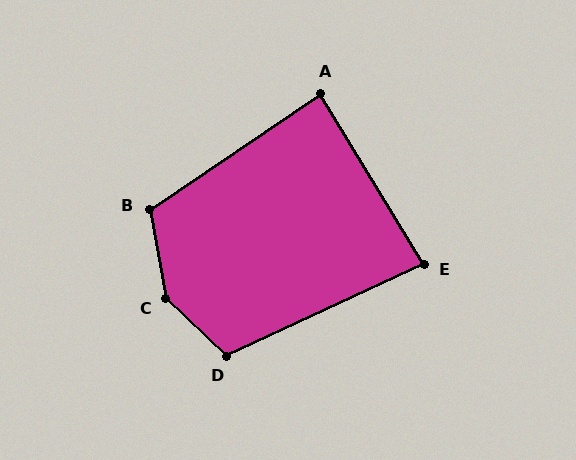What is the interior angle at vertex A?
Approximately 87 degrees (approximately right).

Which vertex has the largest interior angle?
C, at approximately 144 degrees.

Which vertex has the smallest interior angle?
E, at approximately 84 degrees.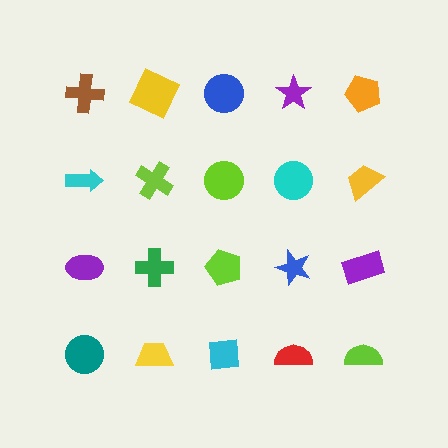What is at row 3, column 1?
A purple ellipse.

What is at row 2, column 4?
A cyan circle.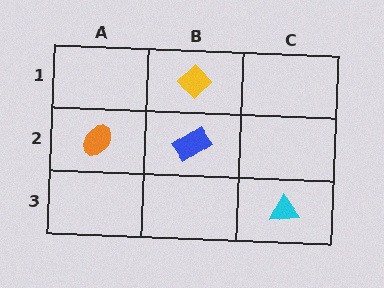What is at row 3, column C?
A cyan triangle.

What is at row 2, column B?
A blue rectangle.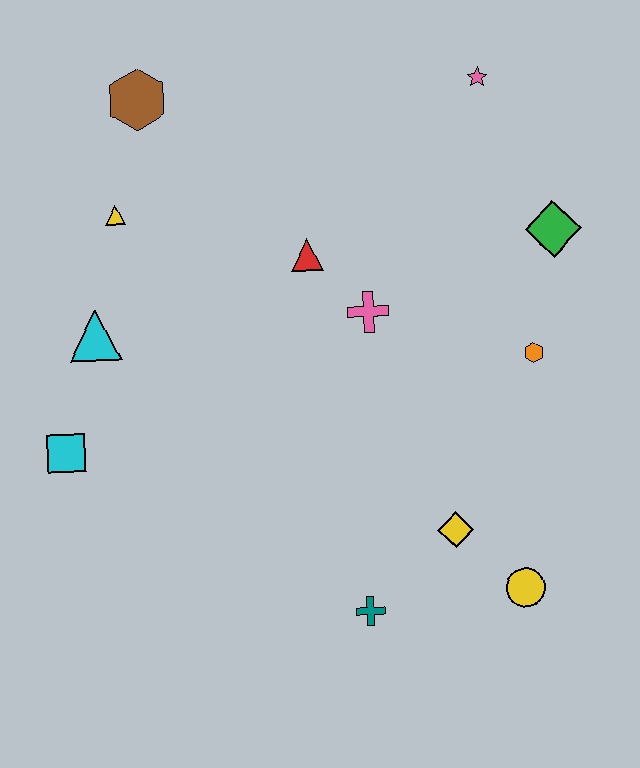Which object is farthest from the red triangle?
The yellow circle is farthest from the red triangle.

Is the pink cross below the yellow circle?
No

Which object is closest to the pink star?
The green diamond is closest to the pink star.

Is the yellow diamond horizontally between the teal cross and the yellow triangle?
No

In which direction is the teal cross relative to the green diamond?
The teal cross is below the green diamond.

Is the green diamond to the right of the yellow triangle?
Yes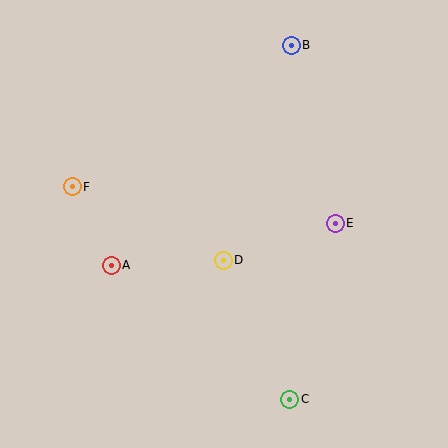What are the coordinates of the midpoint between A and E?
The midpoint between A and E is at (223, 244).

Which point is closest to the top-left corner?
Point F is closest to the top-left corner.